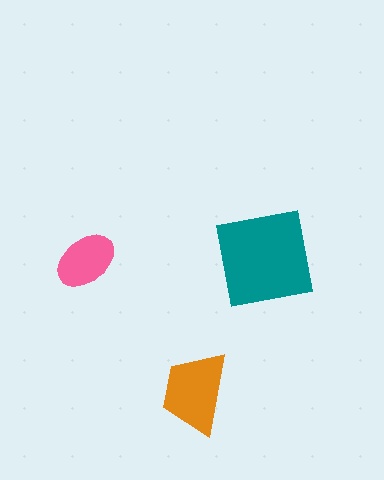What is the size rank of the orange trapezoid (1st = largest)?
2nd.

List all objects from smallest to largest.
The pink ellipse, the orange trapezoid, the teal square.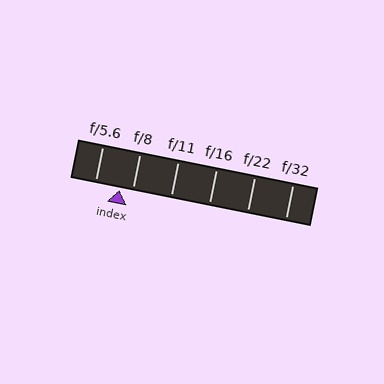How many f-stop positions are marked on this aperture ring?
There are 6 f-stop positions marked.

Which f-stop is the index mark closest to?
The index mark is closest to f/8.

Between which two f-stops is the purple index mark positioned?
The index mark is between f/5.6 and f/8.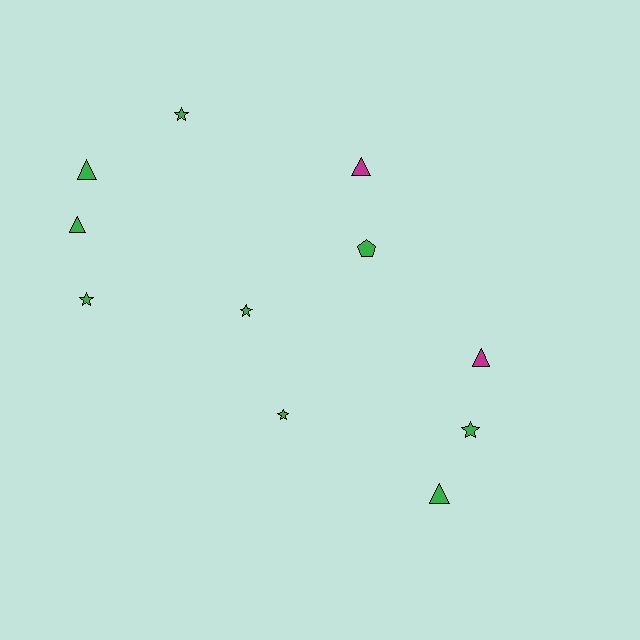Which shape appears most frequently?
Star, with 5 objects.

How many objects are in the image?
There are 11 objects.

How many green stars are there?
There are 5 green stars.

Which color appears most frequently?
Green, with 9 objects.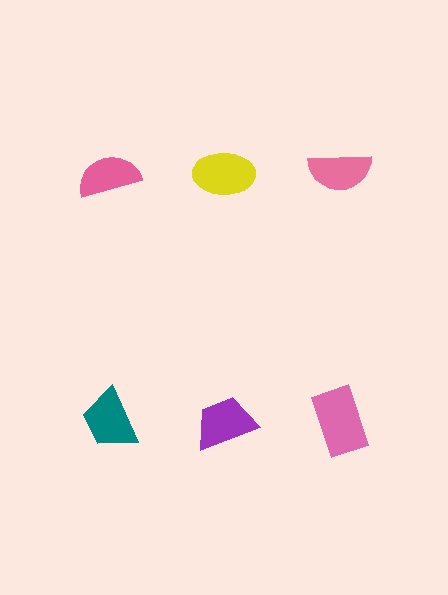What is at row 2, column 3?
A pink rectangle.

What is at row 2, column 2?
A purple trapezoid.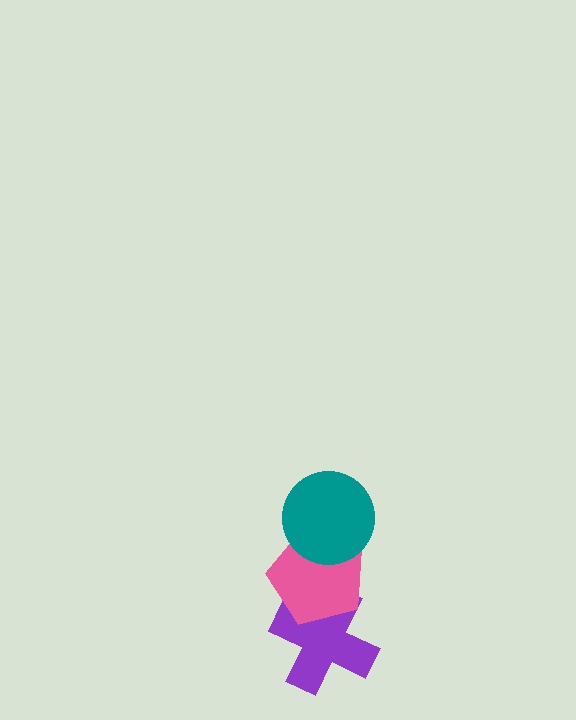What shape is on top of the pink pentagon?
The teal circle is on top of the pink pentagon.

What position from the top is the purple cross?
The purple cross is 3rd from the top.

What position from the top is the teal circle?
The teal circle is 1st from the top.